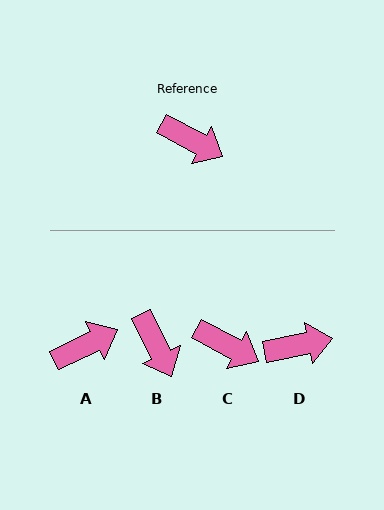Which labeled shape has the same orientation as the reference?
C.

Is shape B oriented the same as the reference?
No, it is off by about 36 degrees.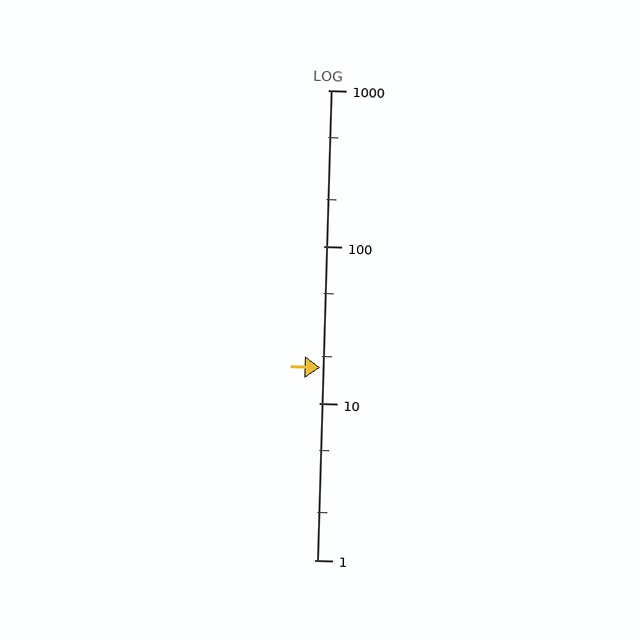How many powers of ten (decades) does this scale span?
The scale spans 3 decades, from 1 to 1000.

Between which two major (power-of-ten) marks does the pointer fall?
The pointer is between 10 and 100.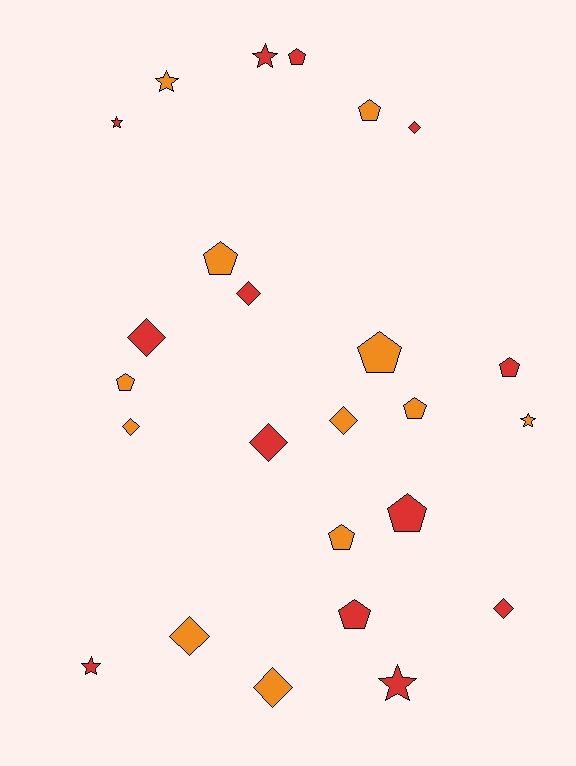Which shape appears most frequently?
Pentagon, with 10 objects.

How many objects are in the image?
There are 25 objects.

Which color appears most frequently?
Red, with 13 objects.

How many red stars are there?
There are 4 red stars.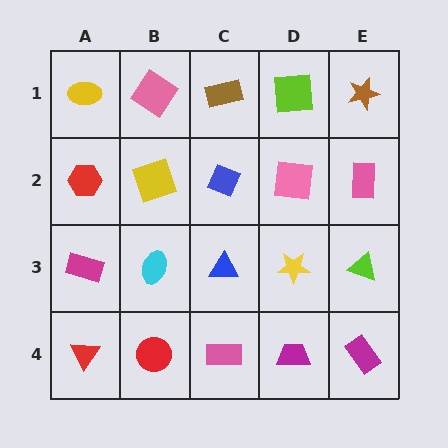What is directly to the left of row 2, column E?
A pink square.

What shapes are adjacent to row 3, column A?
A red hexagon (row 2, column A), a red triangle (row 4, column A), a cyan ellipse (row 3, column B).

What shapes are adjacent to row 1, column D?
A pink square (row 2, column D), a brown rectangle (row 1, column C), a brown star (row 1, column E).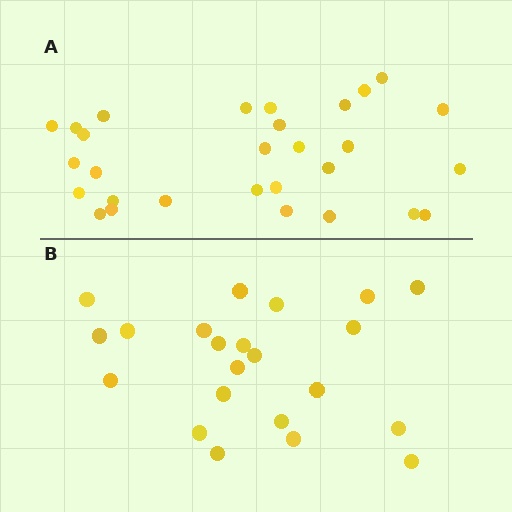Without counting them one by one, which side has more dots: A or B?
Region A (the top region) has more dots.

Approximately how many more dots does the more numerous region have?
Region A has roughly 8 or so more dots than region B.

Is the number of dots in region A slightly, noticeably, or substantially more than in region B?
Region A has noticeably more, but not dramatically so. The ratio is roughly 1.3 to 1.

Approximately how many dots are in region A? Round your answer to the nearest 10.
About 30 dots. (The exact count is 29, which rounds to 30.)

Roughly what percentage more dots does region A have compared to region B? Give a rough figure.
About 30% more.